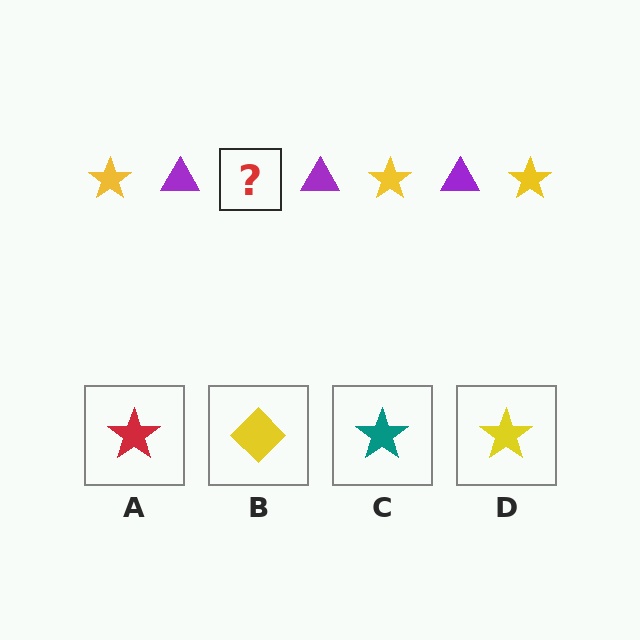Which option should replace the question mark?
Option D.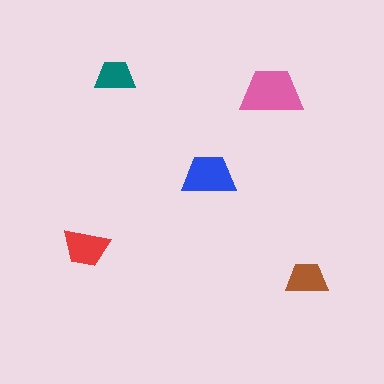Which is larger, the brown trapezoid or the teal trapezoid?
The brown one.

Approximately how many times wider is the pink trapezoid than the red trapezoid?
About 1.5 times wider.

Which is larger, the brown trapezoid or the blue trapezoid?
The blue one.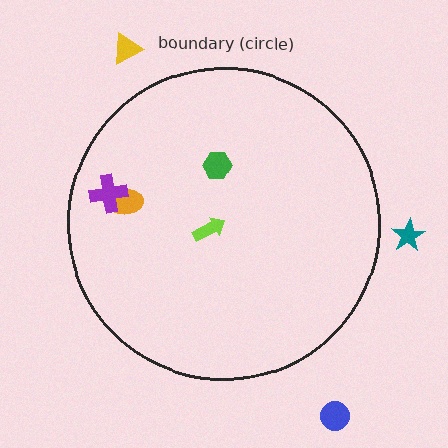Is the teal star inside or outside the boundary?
Outside.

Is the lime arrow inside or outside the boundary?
Inside.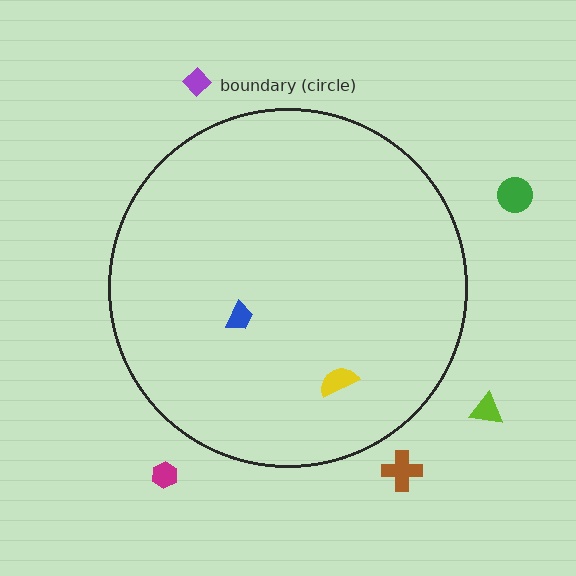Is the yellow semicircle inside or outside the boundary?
Inside.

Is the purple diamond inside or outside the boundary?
Outside.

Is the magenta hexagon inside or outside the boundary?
Outside.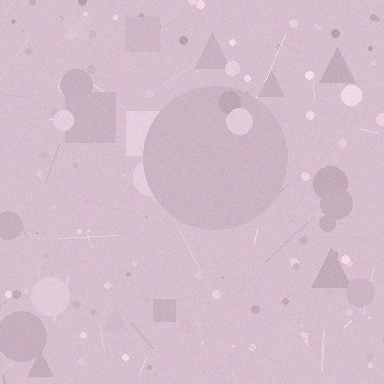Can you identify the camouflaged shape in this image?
The camouflaged shape is a circle.